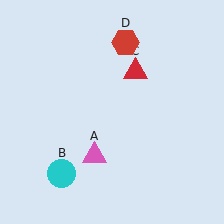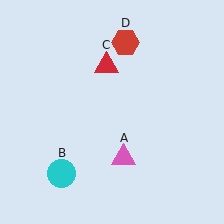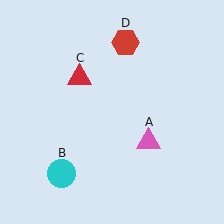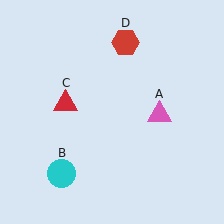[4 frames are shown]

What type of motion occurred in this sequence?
The pink triangle (object A), red triangle (object C) rotated counterclockwise around the center of the scene.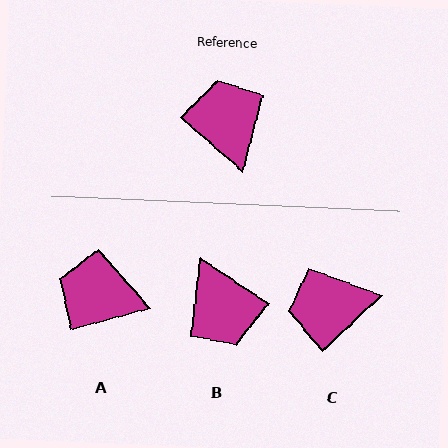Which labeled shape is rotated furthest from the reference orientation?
B, about 173 degrees away.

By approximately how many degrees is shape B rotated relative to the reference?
Approximately 173 degrees clockwise.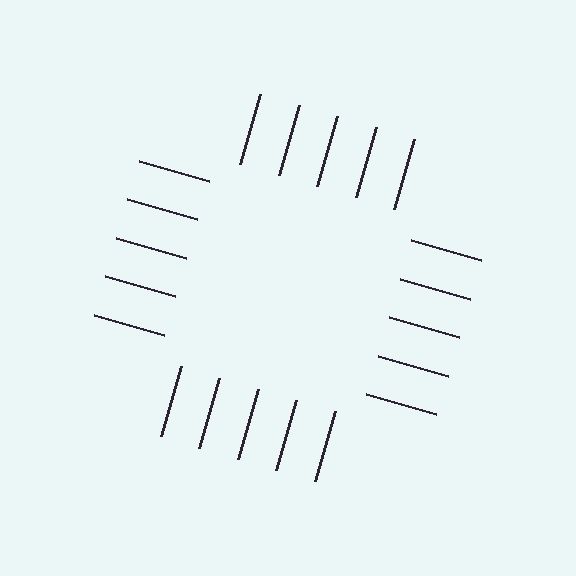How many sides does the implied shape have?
4 sides — the line-ends trace a square.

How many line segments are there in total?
20 — 5 along each of the 4 edges.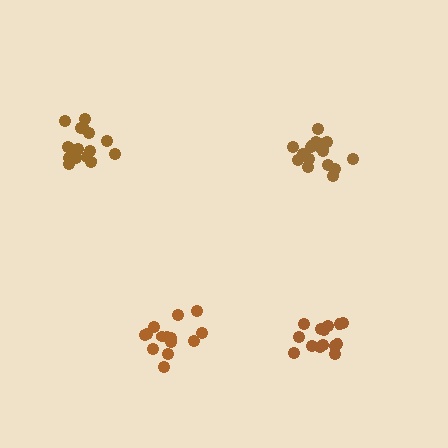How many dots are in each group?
Group 1: 14 dots, Group 2: 18 dots, Group 3: 19 dots, Group 4: 15 dots (66 total).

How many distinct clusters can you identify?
There are 4 distinct clusters.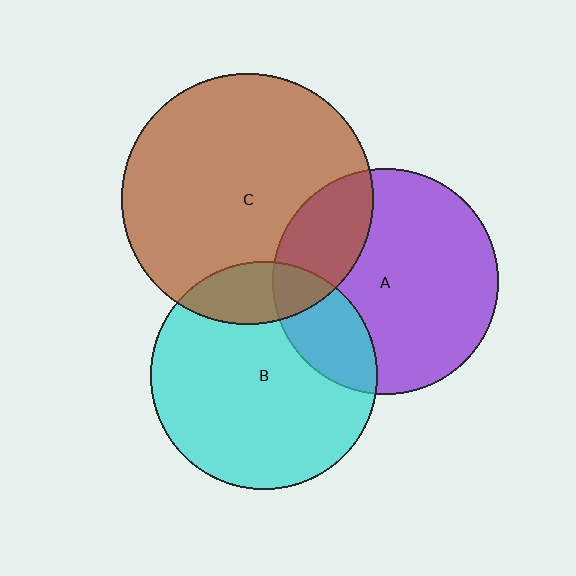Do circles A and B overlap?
Yes.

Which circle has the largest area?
Circle C (brown).